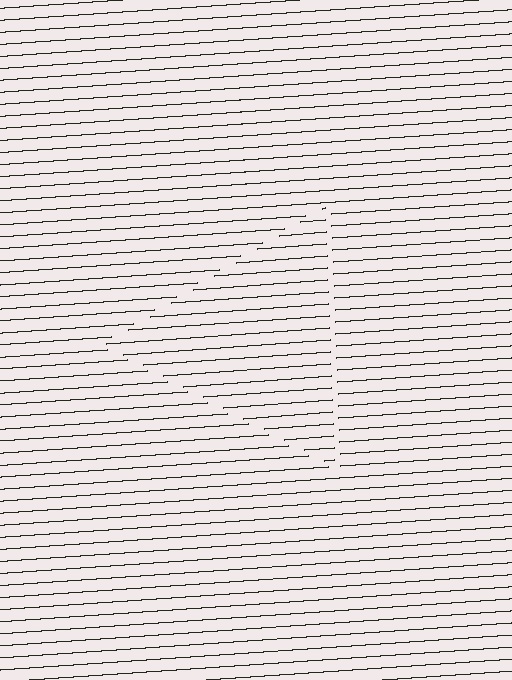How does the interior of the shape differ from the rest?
The interior of the shape contains the same grating, shifted by half a period — the contour is defined by the phase discontinuity where line-ends from the inner and outer gratings abut.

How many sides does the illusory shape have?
3 sides — the line-ends trace a triangle.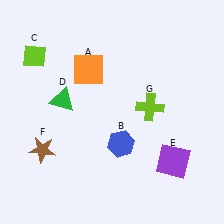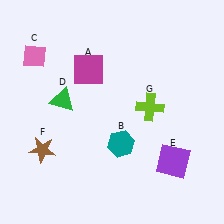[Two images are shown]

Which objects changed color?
A changed from orange to magenta. B changed from blue to teal. C changed from lime to pink.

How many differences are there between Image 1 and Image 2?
There are 3 differences between the two images.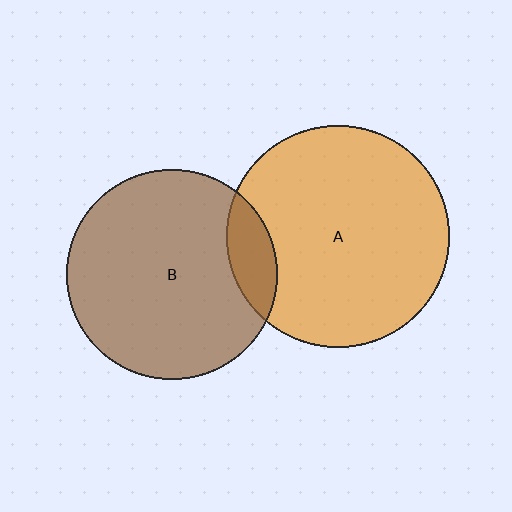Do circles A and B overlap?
Yes.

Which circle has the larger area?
Circle A (orange).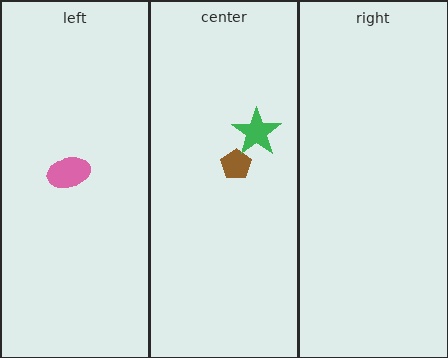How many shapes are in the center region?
2.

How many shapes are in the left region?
1.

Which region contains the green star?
The center region.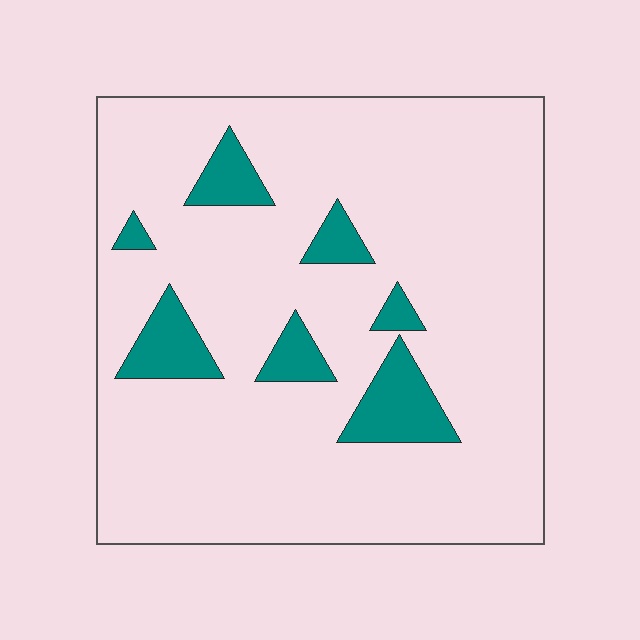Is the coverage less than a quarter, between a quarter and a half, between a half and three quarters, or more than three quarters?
Less than a quarter.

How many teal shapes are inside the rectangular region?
7.